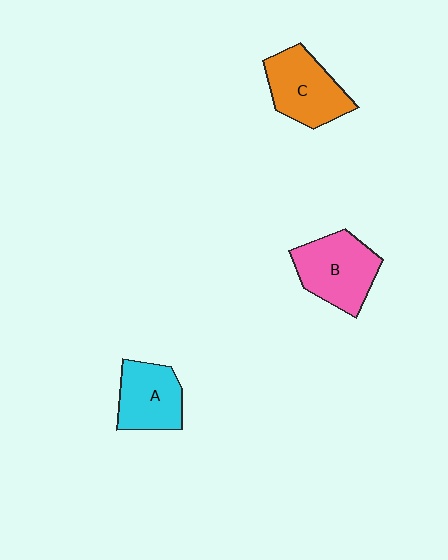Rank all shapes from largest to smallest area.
From largest to smallest: B (pink), C (orange), A (cyan).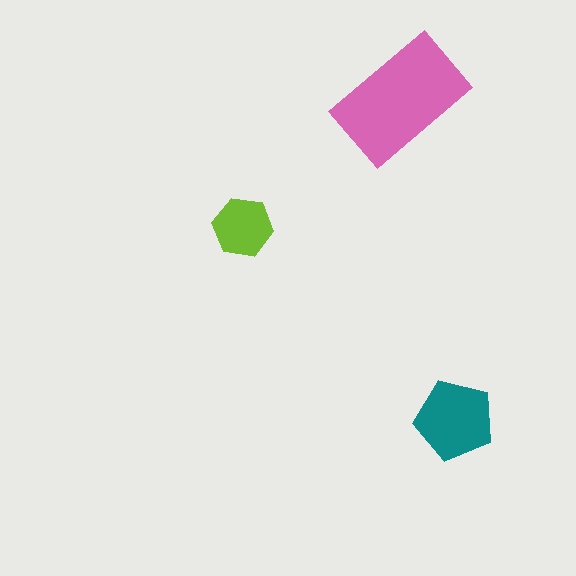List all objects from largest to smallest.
The pink rectangle, the teal pentagon, the lime hexagon.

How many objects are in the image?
There are 3 objects in the image.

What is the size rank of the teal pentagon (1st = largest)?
2nd.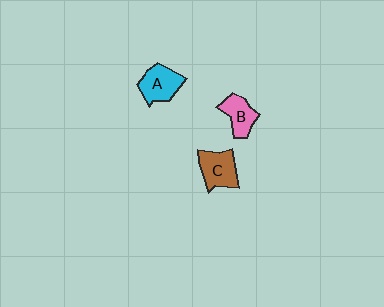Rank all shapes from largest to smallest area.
From largest to smallest: C (brown), A (cyan), B (pink).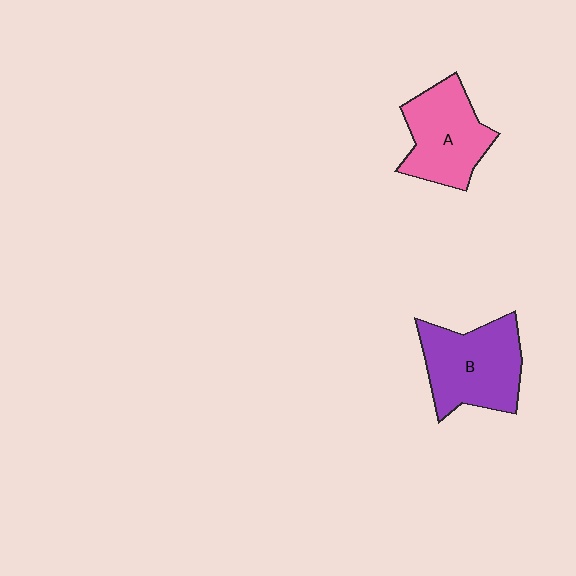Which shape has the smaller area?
Shape A (pink).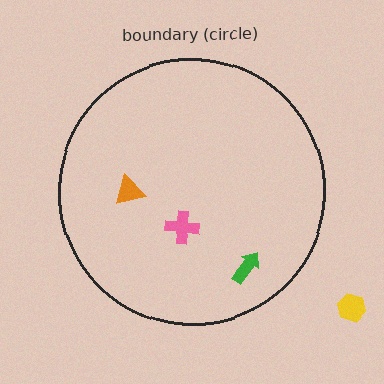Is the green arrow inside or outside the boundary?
Inside.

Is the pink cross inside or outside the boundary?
Inside.